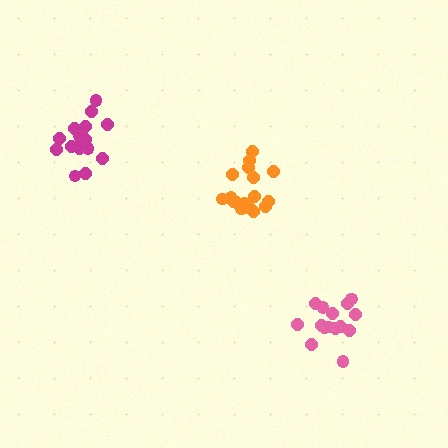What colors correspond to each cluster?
The clusters are colored: orange, pink, magenta.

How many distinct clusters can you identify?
There are 3 distinct clusters.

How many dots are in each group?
Group 1: 19 dots, Group 2: 15 dots, Group 3: 16 dots (50 total).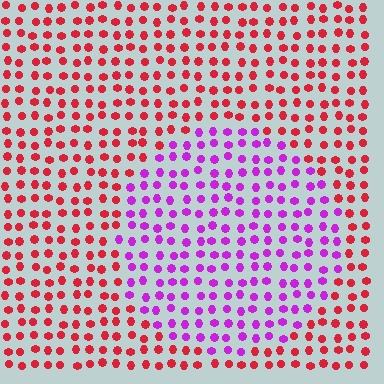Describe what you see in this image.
The image is filled with small red elements in a uniform arrangement. A circle-shaped region is visible where the elements are tinted to a slightly different hue, forming a subtle color boundary.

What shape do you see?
I see a circle.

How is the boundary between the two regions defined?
The boundary is defined purely by a slight shift in hue (about 58 degrees). Spacing, size, and orientation are identical on both sides.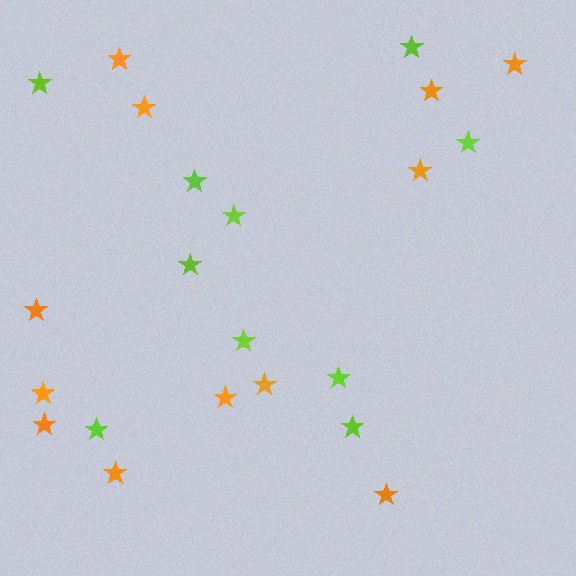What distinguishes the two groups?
There are 2 groups: one group of lime stars (10) and one group of orange stars (12).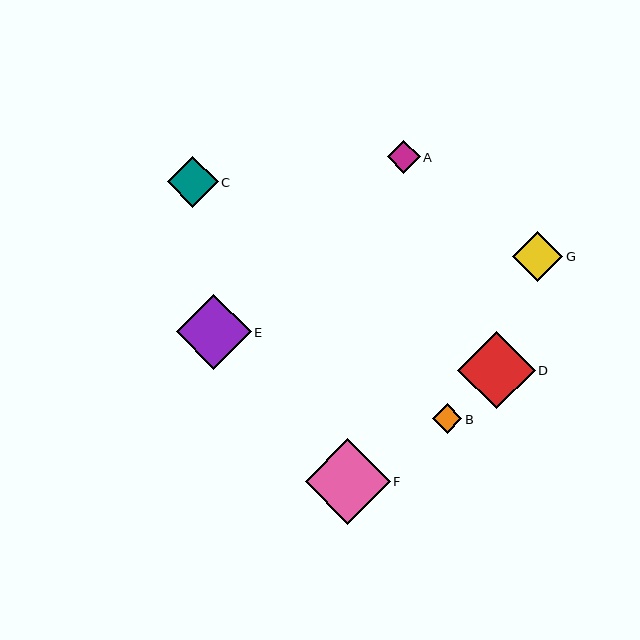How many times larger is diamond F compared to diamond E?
Diamond F is approximately 1.1 times the size of diamond E.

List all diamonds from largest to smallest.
From largest to smallest: F, D, E, C, G, A, B.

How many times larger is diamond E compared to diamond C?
Diamond E is approximately 1.5 times the size of diamond C.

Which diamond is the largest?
Diamond F is the largest with a size of approximately 85 pixels.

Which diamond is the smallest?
Diamond B is the smallest with a size of approximately 30 pixels.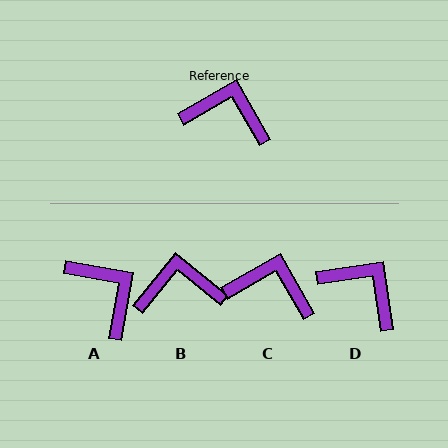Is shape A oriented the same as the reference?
No, it is off by about 40 degrees.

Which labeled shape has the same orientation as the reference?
C.